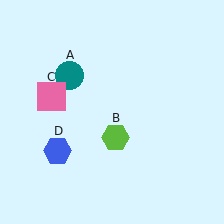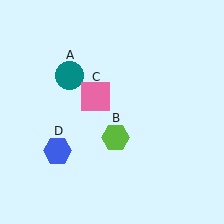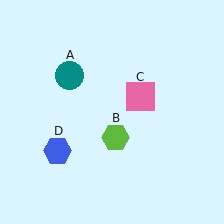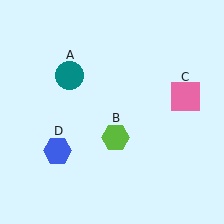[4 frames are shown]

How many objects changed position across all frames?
1 object changed position: pink square (object C).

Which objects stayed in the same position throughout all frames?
Teal circle (object A) and lime hexagon (object B) and blue hexagon (object D) remained stationary.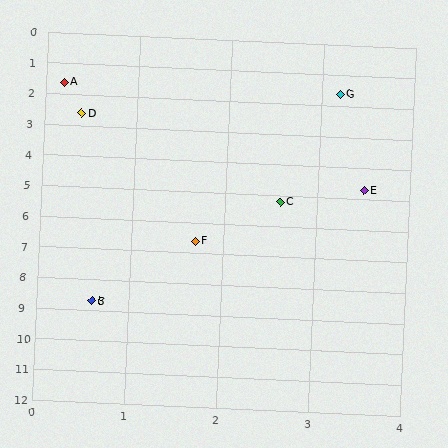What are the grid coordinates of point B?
Point B is at approximately (0.6, 8.7).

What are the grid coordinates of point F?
Point F is at approximately (1.7, 6.6).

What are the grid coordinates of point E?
Point E is at approximately (3.5, 4.7).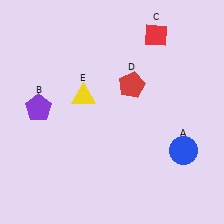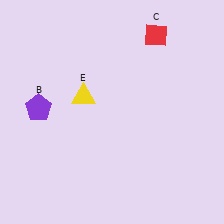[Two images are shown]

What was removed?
The red pentagon (D), the blue circle (A) were removed in Image 2.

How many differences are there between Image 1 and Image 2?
There are 2 differences between the two images.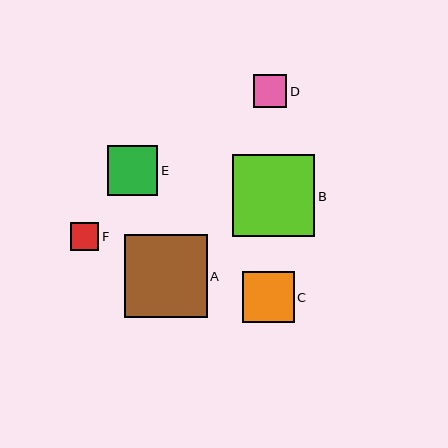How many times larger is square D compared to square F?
Square D is approximately 1.2 times the size of square F.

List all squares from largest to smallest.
From largest to smallest: A, B, C, E, D, F.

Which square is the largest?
Square A is the largest with a size of approximately 83 pixels.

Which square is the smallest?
Square F is the smallest with a size of approximately 28 pixels.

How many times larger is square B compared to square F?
Square B is approximately 2.9 times the size of square F.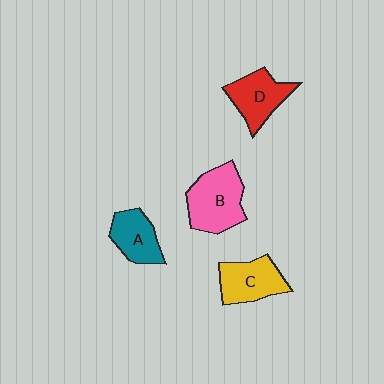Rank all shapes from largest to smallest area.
From largest to smallest: B (pink), C (yellow), D (red), A (teal).